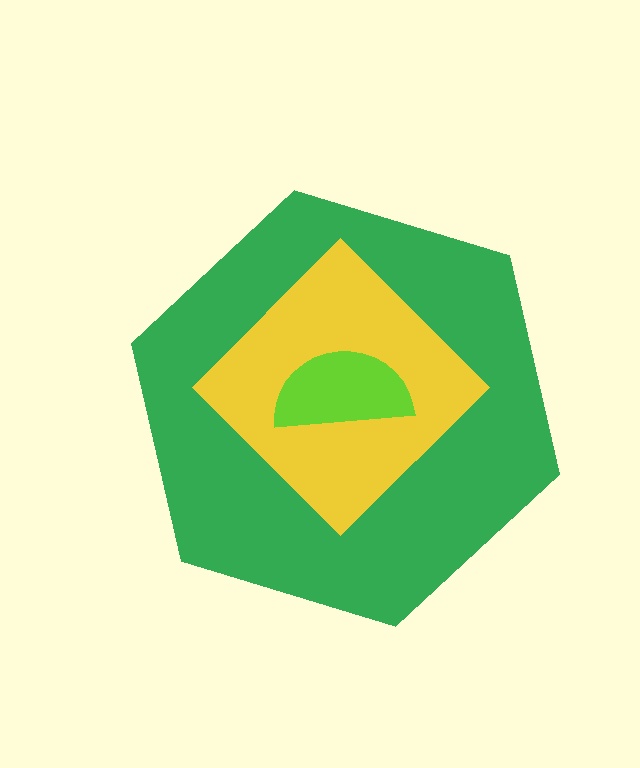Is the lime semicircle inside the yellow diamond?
Yes.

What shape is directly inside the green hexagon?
The yellow diamond.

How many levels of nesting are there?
3.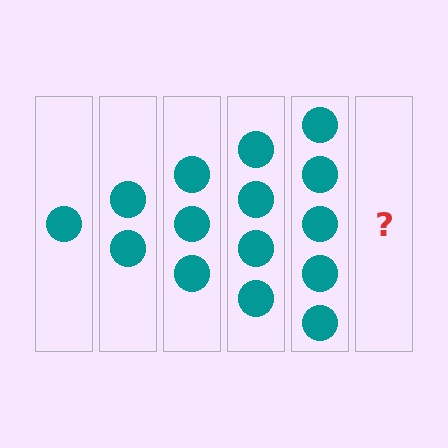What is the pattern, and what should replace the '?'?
The pattern is that each step adds one more circle. The '?' should be 6 circles.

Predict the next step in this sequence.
The next step is 6 circles.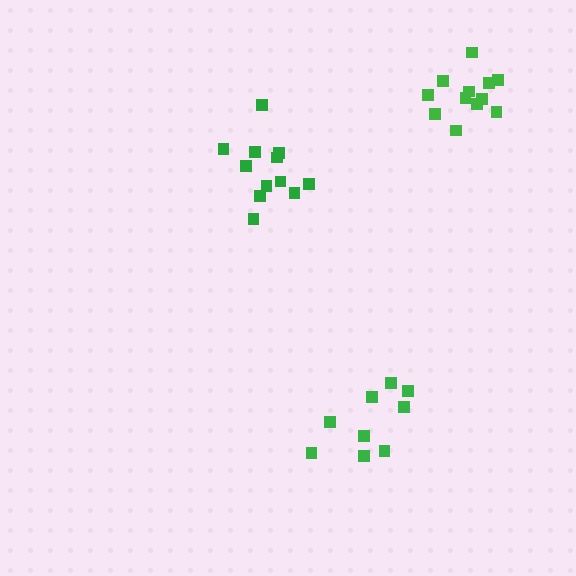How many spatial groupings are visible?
There are 3 spatial groupings.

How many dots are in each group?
Group 1: 12 dots, Group 2: 12 dots, Group 3: 9 dots (33 total).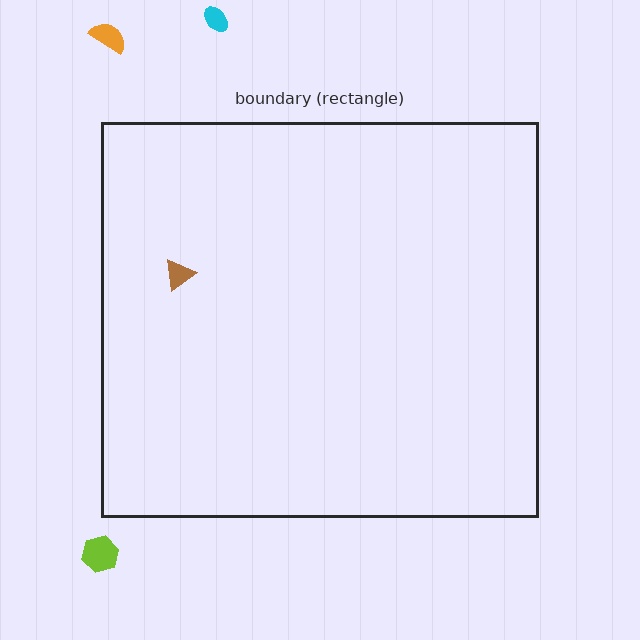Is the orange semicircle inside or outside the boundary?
Outside.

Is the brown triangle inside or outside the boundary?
Inside.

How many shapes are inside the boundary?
1 inside, 3 outside.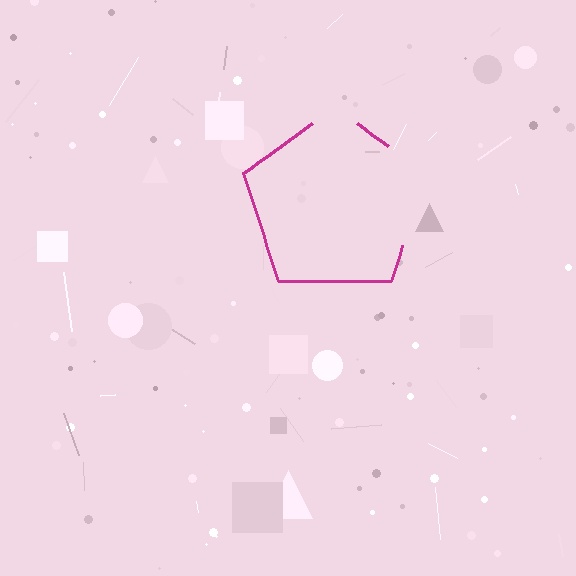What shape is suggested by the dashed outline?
The dashed outline suggests a pentagon.